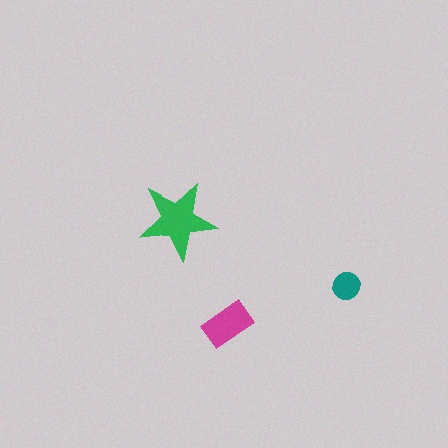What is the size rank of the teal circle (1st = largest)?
3rd.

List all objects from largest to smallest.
The green star, the magenta rectangle, the teal circle.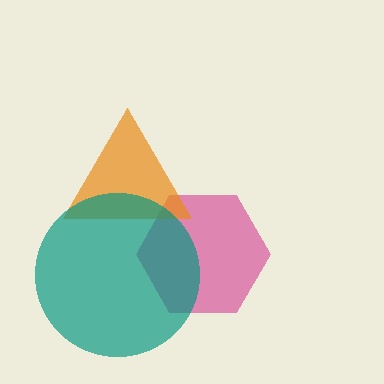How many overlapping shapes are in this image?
There are 3 overlapping shapes in the image.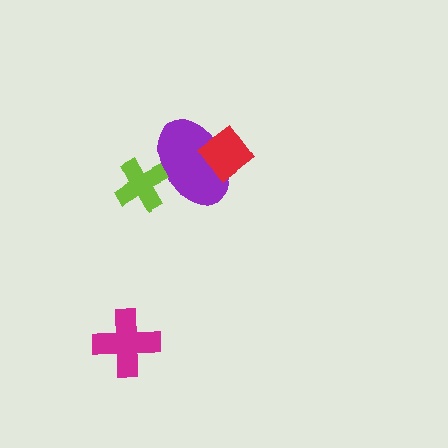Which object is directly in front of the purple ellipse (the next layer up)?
The lime cross is directly in front of the purple ellipse.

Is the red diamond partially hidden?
No, no other shape covers it.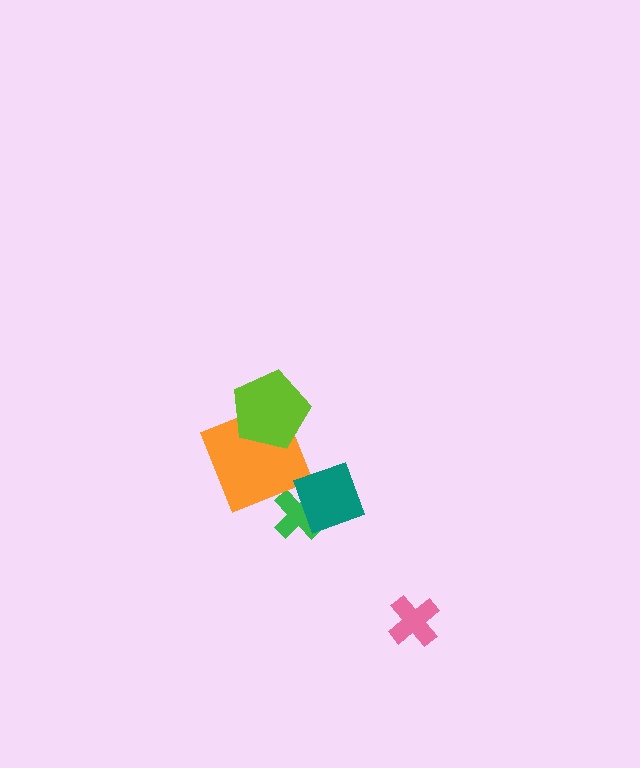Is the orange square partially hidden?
Yes, it is partially covered by another shape.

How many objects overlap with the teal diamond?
1 object overlaps with the teal diamond.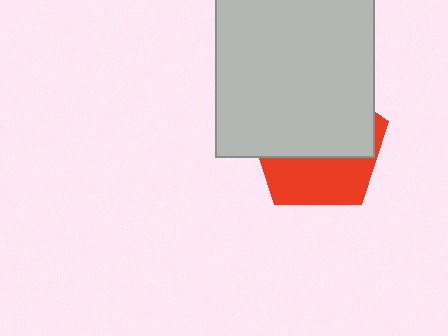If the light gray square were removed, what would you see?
You would see the complete red pentagon.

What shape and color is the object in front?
The object in front is a light gray square.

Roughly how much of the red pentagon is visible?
A small part of it is visible (roughly 40%).